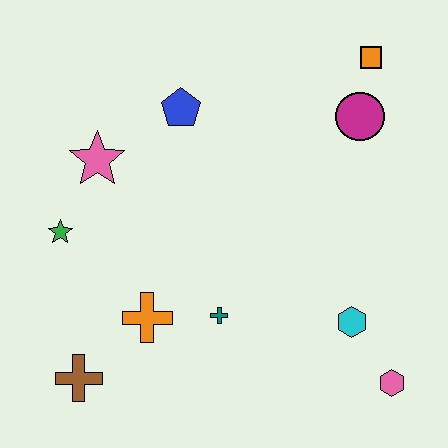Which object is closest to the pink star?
The green star is closest to the pink star.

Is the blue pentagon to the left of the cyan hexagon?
Yes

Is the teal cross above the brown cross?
Yes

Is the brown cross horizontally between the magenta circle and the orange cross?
No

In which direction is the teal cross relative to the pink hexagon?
The teal cross is to the left of the pink hexagon.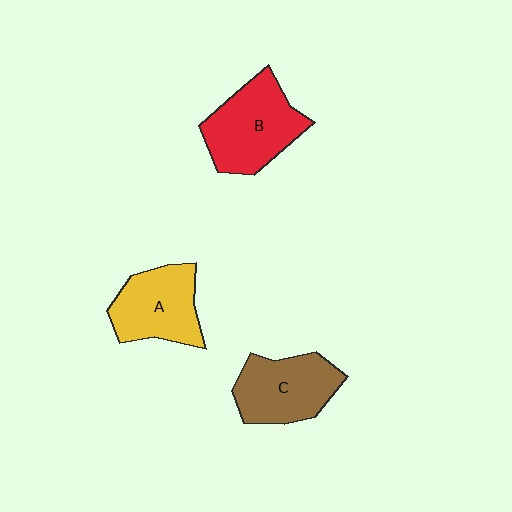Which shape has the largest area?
Shape B (red).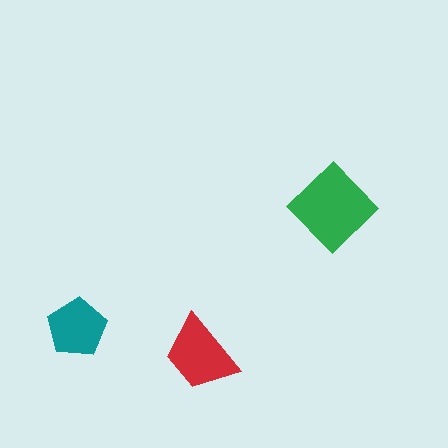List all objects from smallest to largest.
The teal pentagon, the red trapezoid, the green diamond.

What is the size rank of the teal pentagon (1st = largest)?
3rd.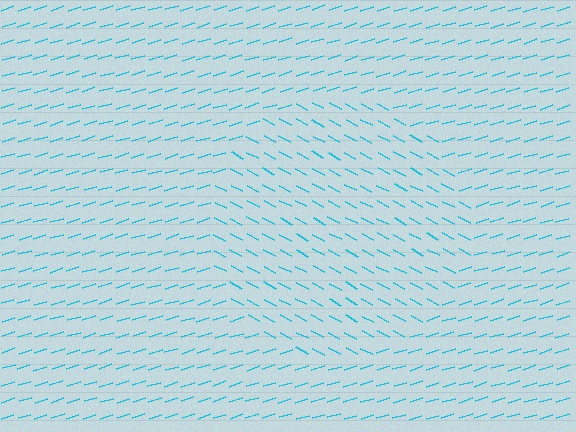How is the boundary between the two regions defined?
The boundary is defined purely by a change in line orientation (approximately 45 degrees difference). All lines are the same color and thickness.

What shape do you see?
I see a circle.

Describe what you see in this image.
The image is filled with small cyan line segments. A circle region in the image has lines oriented differently from the surrounding lines, creating a visible texture boundary.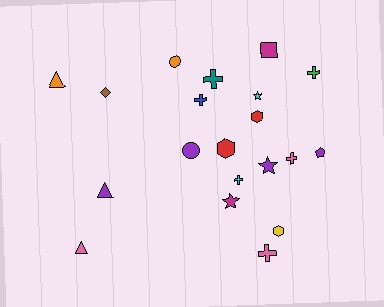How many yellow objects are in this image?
There is 1 yellow object.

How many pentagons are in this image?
There is 1 pentagon.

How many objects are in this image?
There are 20 objects.